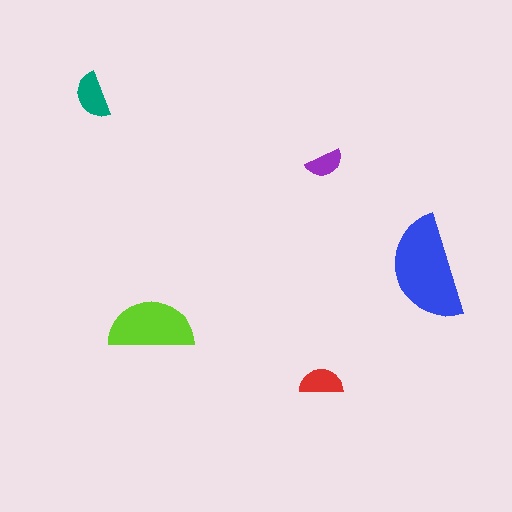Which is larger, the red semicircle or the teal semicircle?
The teal one.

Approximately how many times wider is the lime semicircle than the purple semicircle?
About 2.5 times wider.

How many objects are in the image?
There are 5 objects in the image.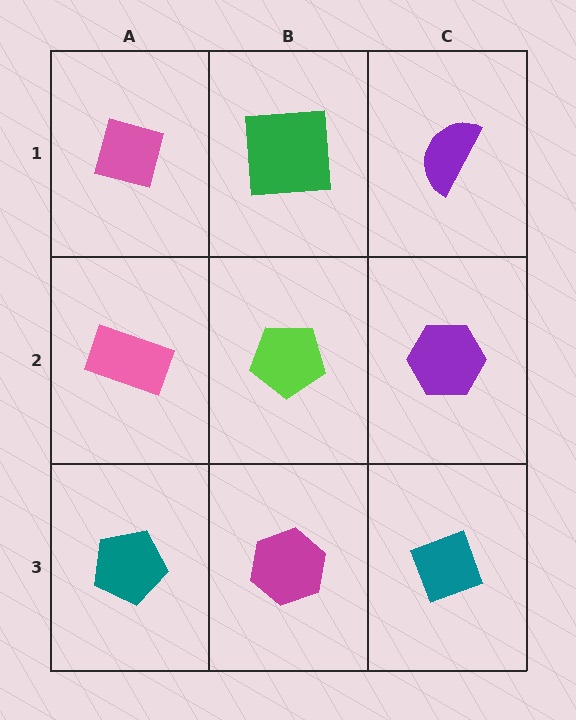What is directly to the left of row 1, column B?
A pink diamond.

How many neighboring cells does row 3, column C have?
2.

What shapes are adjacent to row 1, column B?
A lime pentagon (row 2, column B), a pink diamond (row 1, column A), a purple semicircle (row 1, column C).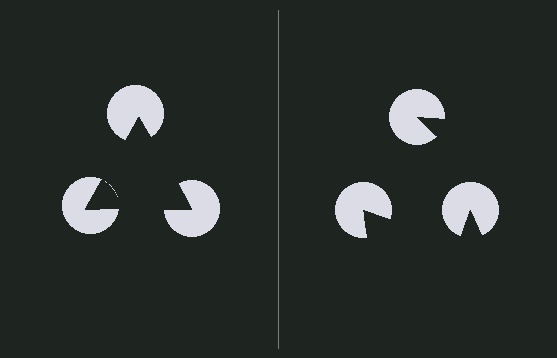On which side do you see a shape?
An illusory triangle appears on the left side. On the right side the wedge cuts are rotated, so no coherent shape forms.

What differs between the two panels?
The pac-man discs are positioned identically on both sides; only the wedge orientations differ. On the left they align to a triangle; on the right they are misaligned.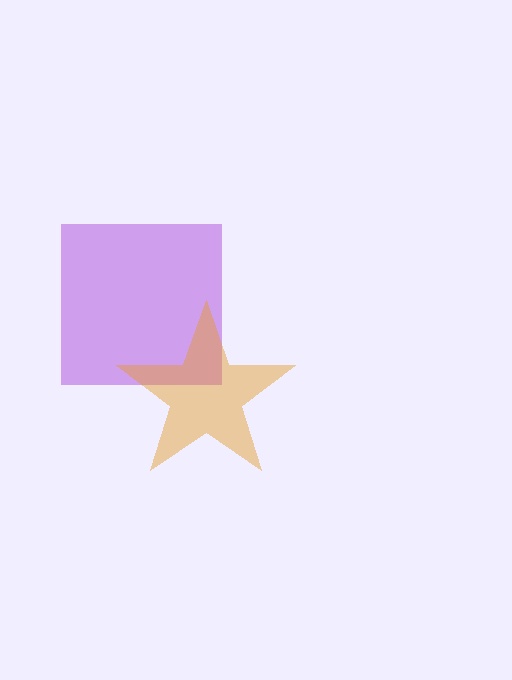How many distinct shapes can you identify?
There are 2 distinct shapes: a purple square, an orange star.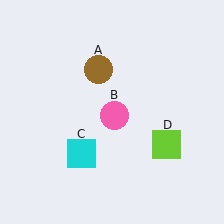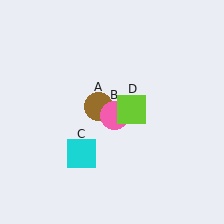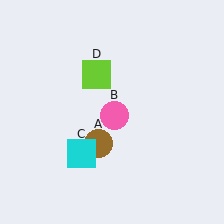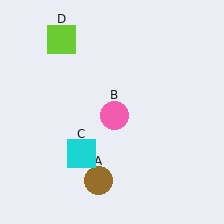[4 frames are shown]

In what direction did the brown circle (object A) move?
The brown circle (object A) moved down.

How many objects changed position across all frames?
2 objects changed position: brown circle (object A), lime square (object D).